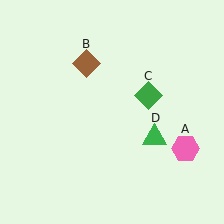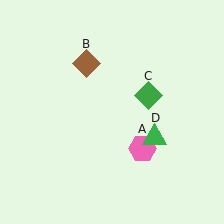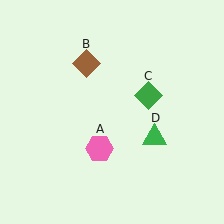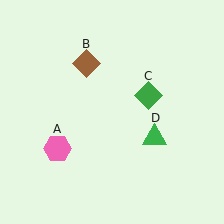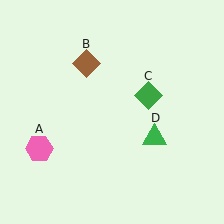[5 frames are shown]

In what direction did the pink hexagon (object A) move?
The pink hexagon (object A) moved left.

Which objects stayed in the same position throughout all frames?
Brown diamond (object B) and green diamond (object C) and green triangle (object D) remained stationary.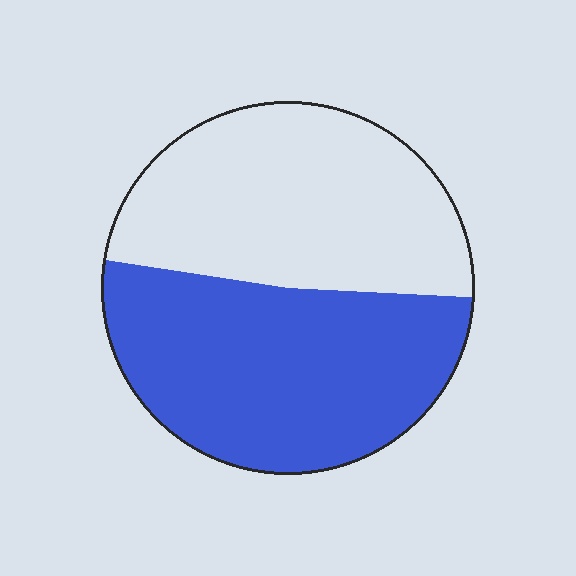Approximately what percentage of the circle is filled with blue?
Approximately 50%.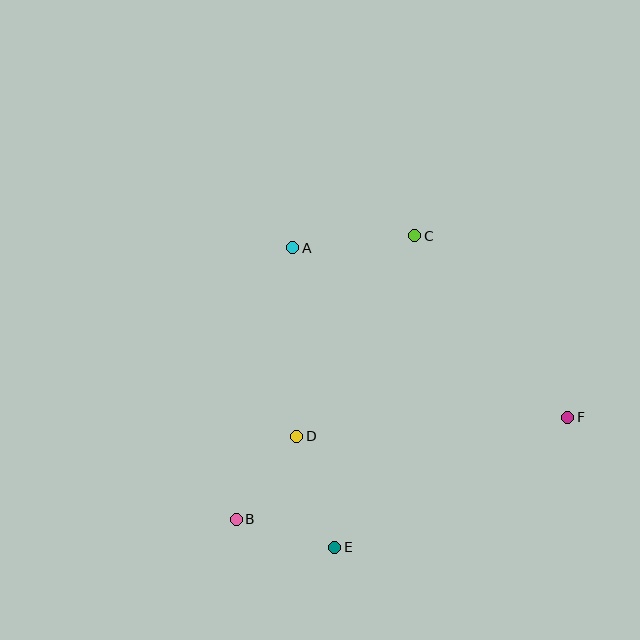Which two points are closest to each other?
Points B and E are closest to each other.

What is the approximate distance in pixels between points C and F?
The distance between C and F is approximately 237 pixels.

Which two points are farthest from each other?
Points B and F are farthest from each other.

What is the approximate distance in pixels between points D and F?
The distance between D and F is approximately 272 pixels.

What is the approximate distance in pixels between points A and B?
The distance between A and B is approximately 277 pixels.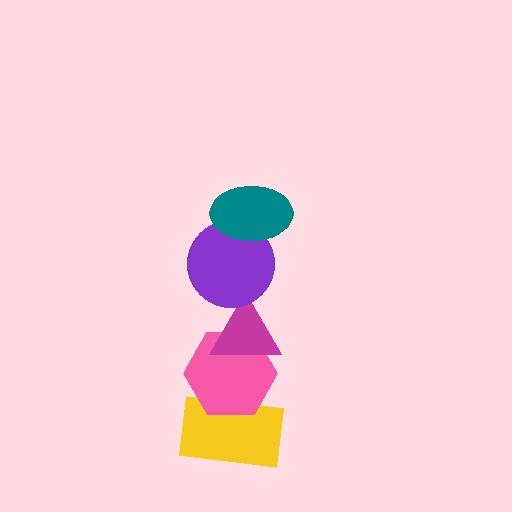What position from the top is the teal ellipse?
The teal ellipse is 1st from the top.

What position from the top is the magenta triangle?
The magenta triangle is 3rd from the top.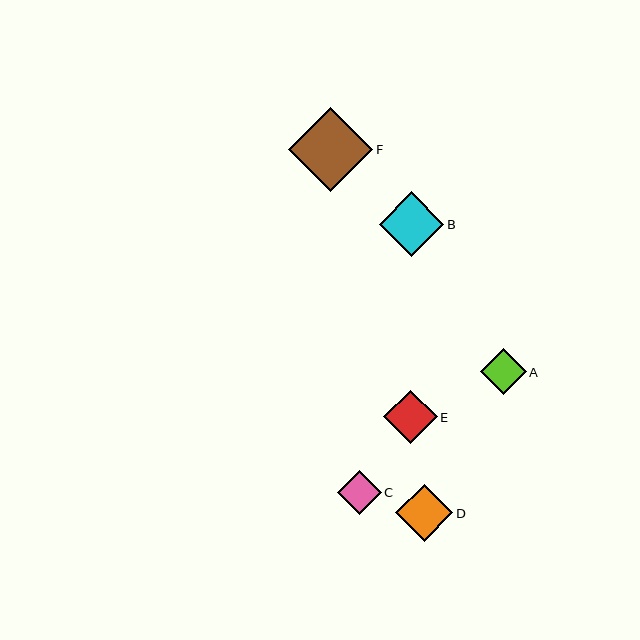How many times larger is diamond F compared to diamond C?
Diamond F is approximately 1.9 times the size of diamond C.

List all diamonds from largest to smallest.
From largest to smallest: F, B, D, E, A, C.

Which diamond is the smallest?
Diamond C is the smallest with a size of approximately 44 pixels.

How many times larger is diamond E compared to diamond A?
Diamond E is approximately 1.2 times the size of diamond A.